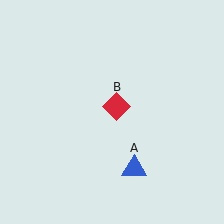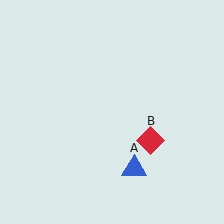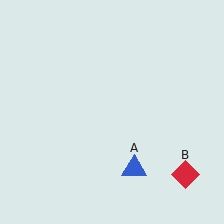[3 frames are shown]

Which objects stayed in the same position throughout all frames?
Blue triangle (object A) remained stationary.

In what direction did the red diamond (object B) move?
The red diamond (object B) moved down and to the right.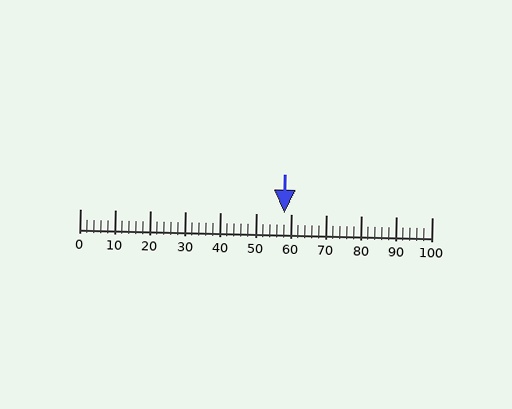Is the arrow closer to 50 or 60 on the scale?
The arrow is closer to 60.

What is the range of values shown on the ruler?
The ruler shows values from 0 to 100.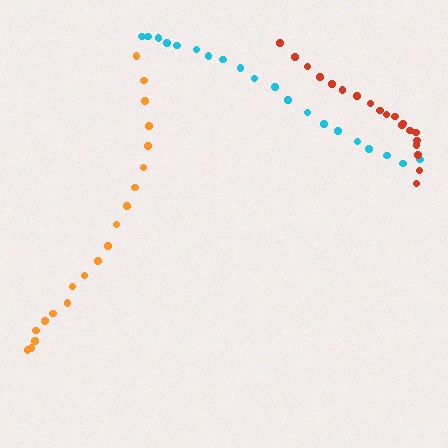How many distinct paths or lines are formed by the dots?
There are 3 distinct paths.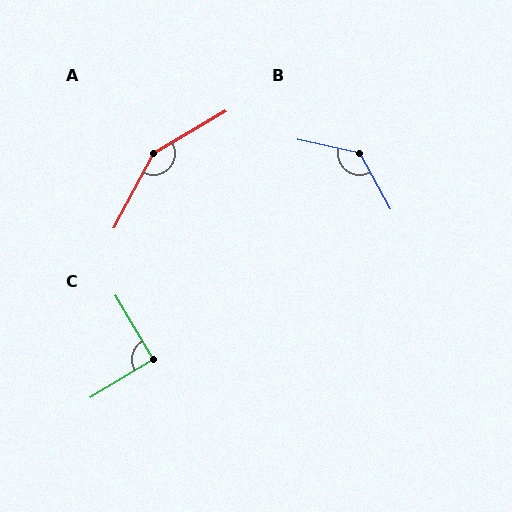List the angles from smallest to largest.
C (91°), B (130°), A (148°).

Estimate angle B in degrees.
Approximately 130 degrees.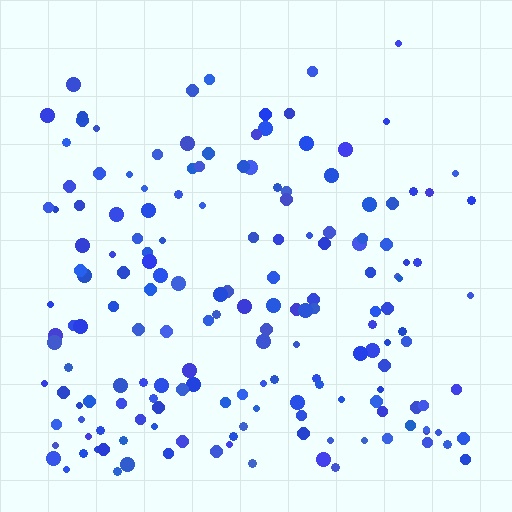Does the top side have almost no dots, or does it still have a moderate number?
Still a moderate number, just noticeably fewer than the bottom.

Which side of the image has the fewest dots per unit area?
The top.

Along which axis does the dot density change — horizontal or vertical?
Vertical.